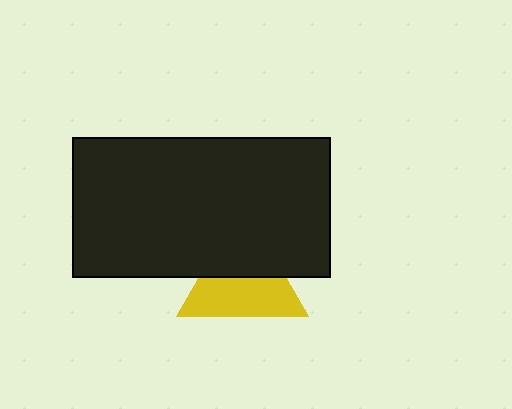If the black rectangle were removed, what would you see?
You would see the complete yellow triangle.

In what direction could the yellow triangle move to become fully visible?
The yellow triangle could move down. That would shift it out from behind the black rectangle entirely.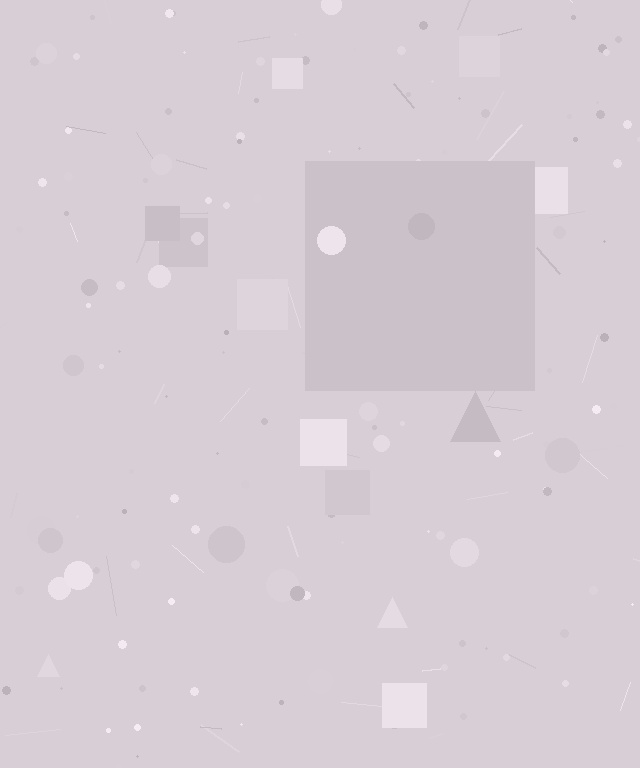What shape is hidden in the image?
A square is hidden in the image.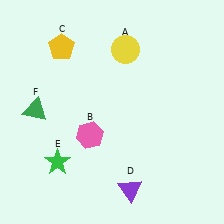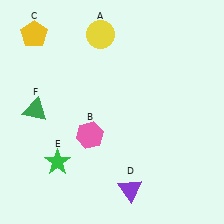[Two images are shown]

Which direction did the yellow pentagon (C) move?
The yellow pentagon (C) moved left.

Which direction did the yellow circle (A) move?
The yellow circle (A) moved left.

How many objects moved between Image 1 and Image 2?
2 objects moved between the two images.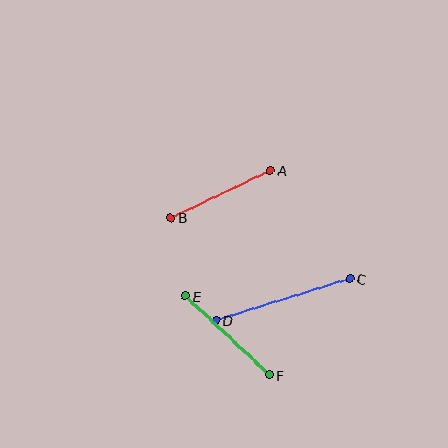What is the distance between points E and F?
The distance is approximately 115 pixels.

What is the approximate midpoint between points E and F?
The midpoint is at approximately (227, 335) pixels.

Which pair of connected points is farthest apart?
Points C and D are farthest apart.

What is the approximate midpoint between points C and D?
The midpoint is at approximately (283, 300) pixels.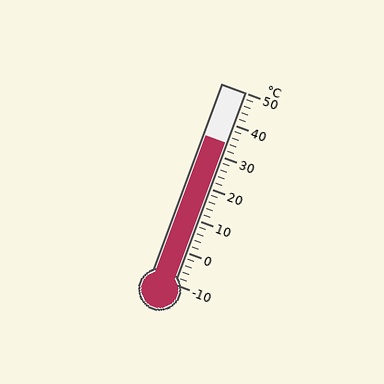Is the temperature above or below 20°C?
The temperature is above 20°C.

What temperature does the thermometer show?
The thermometer shows approximately 34°C.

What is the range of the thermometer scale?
The thermometer scale ranges from -10°C to 50°C.